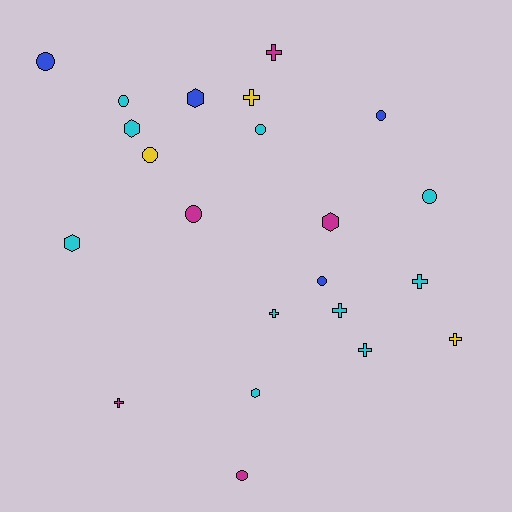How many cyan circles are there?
There are 3 cyan circles.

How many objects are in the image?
There are 22 objects.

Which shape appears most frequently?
Circle, with 9 objects.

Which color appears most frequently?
Cyan, with 10 objects.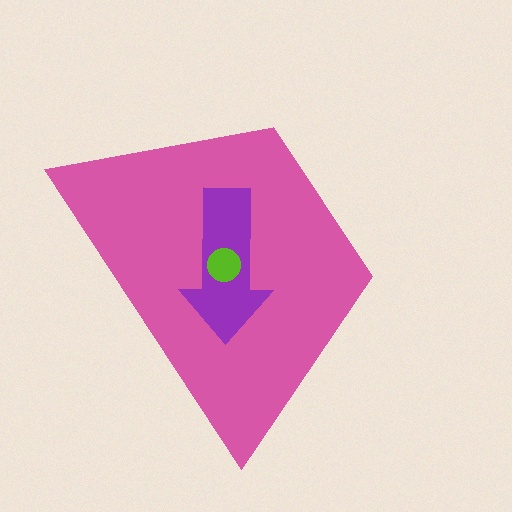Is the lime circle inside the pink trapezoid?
Yes.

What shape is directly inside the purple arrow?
The lime circle.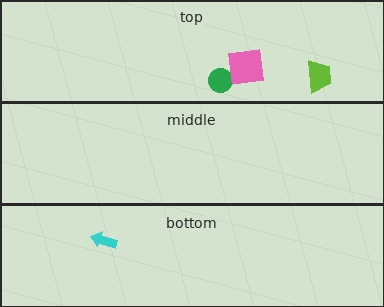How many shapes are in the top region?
3.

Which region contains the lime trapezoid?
The top region.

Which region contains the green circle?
The top region.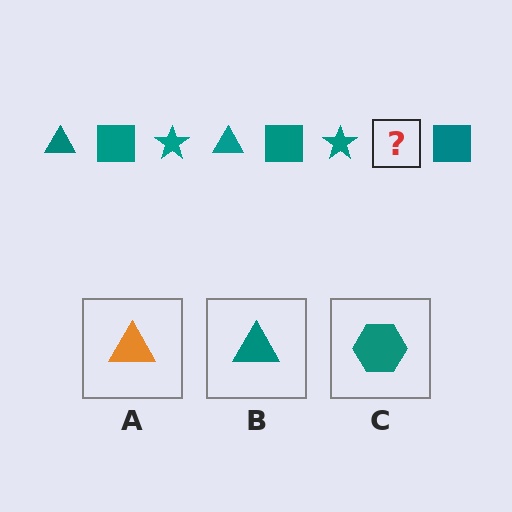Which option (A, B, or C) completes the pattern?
B.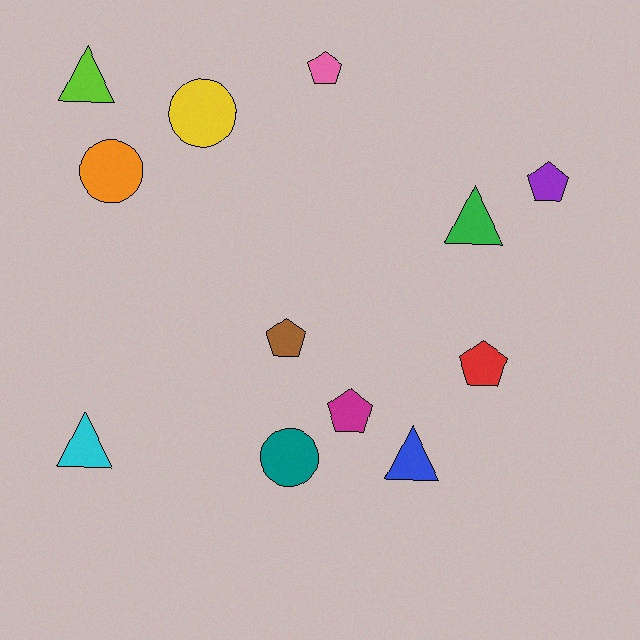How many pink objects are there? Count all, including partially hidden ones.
There is 1 pink object.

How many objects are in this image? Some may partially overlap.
There are 12 objects.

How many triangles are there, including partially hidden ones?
There are 4 triangles.